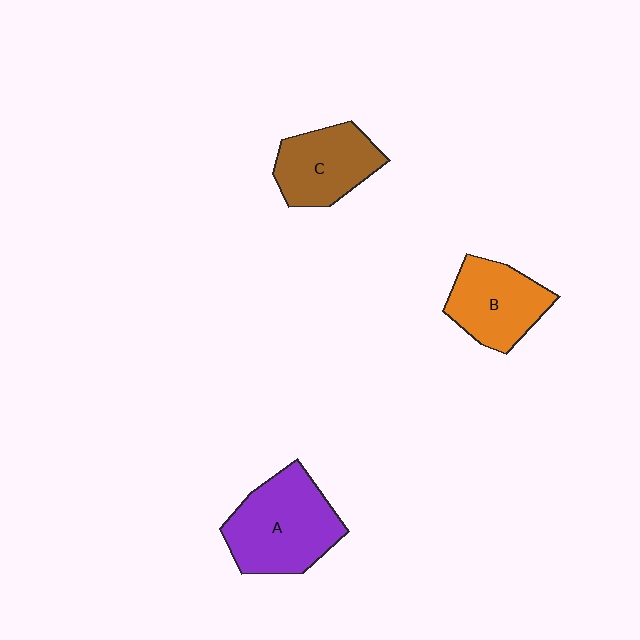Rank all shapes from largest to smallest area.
From largest to smallest: A (purple), B (orange), C (brown).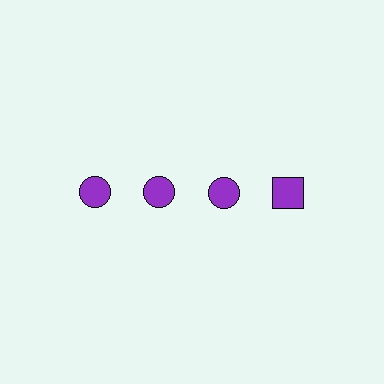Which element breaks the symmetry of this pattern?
The purple square in the top row, second from right column breaks the symmetry. All other shapes are purple circles.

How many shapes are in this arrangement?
There are 4 shapes arranged in a grid pattern.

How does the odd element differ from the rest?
It has a different shape: square instead of circle.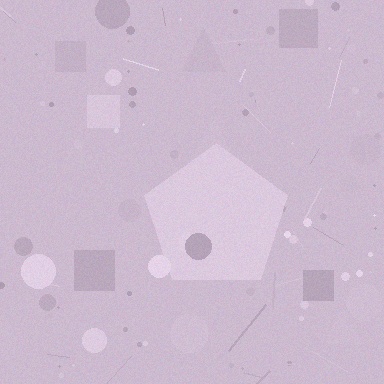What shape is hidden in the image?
A pentagon is hidden in the image.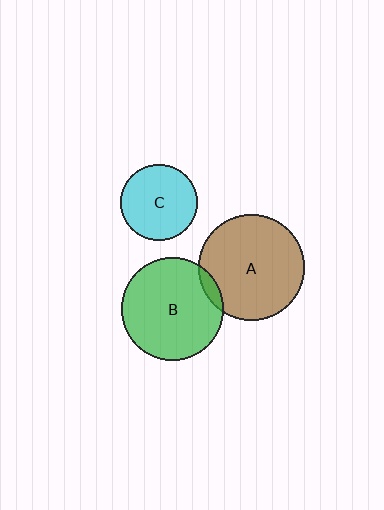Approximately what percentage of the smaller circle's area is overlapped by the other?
Approximately 5%.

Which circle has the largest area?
Circle A (brown).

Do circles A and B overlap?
Yes.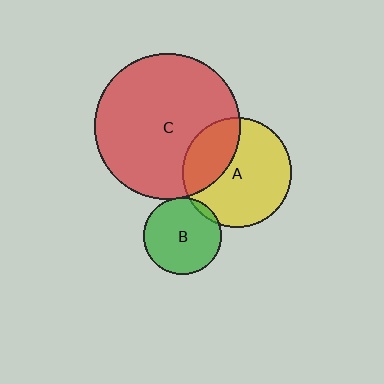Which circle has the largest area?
Circle C (red).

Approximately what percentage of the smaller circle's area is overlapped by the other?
Approximately 5%.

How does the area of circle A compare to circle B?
Approximately 2.0 times.